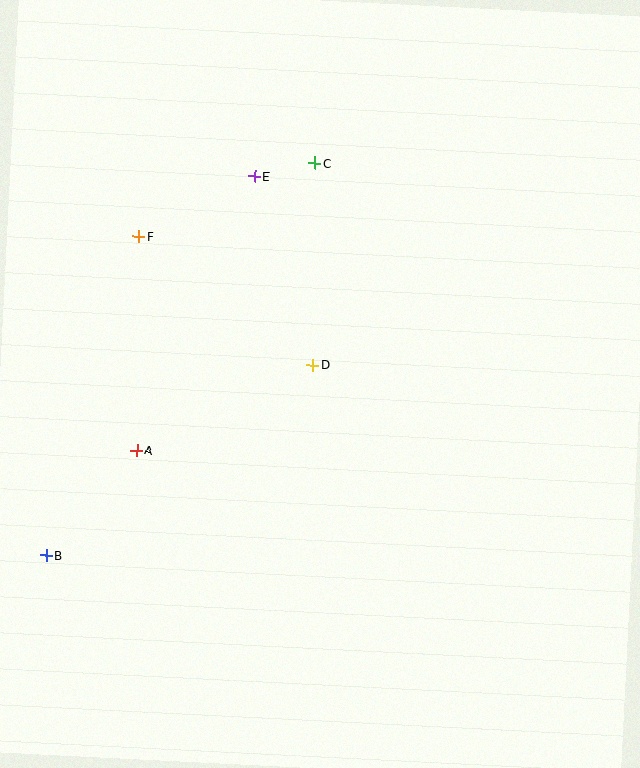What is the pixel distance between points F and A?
The distance between F and A is 214 pixels.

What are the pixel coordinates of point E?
Point E is at (255, 176).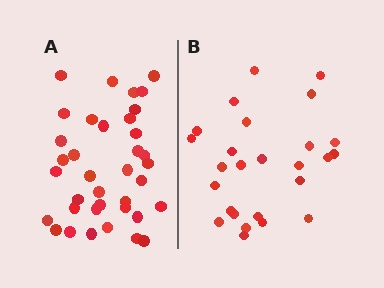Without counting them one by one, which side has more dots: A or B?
Region A (the left region) has more dots.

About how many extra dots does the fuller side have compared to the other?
Region A has roughly 12 or so more dots than region B.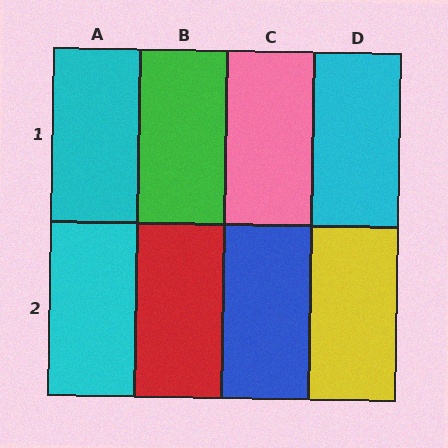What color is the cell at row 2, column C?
Blue.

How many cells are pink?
1 cell is pink.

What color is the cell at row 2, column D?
Yellow.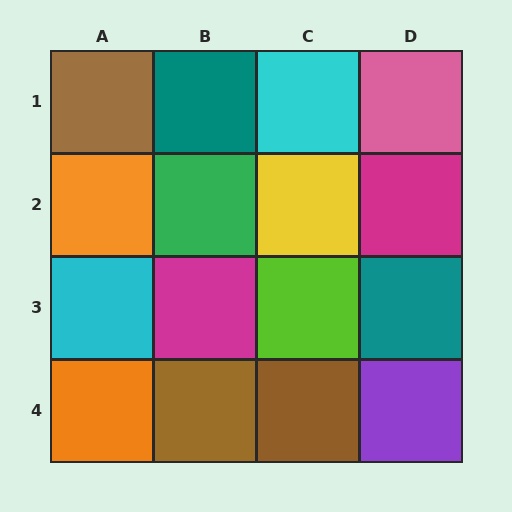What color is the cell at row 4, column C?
Brown.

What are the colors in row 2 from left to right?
Orange, green, yellow, magenta.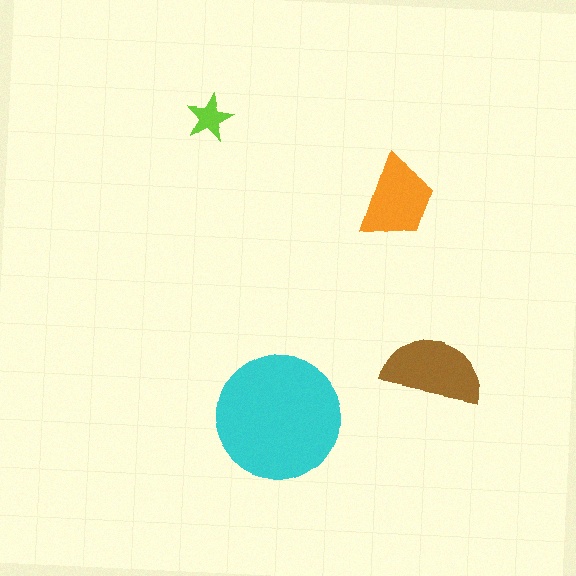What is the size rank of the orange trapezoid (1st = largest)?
3rd.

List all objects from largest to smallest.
The cyan circle, the brown semicircle, the orange trapezoid, the lime star.